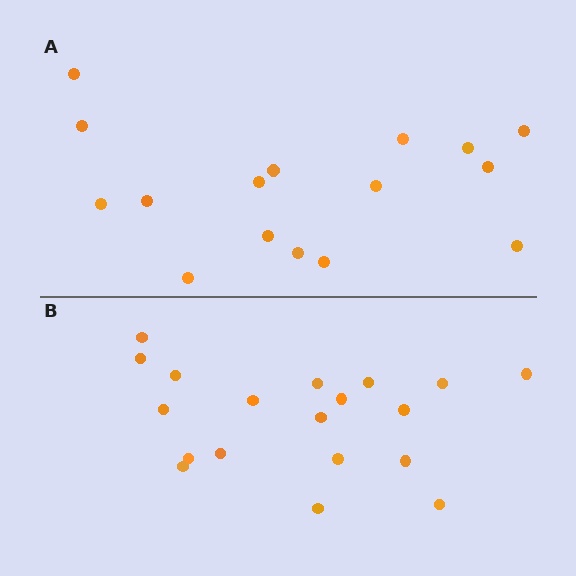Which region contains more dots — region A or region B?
Region B (the bottom region) has more dots.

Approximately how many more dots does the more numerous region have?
Region B has just a few more — roughly 2 or 3 more dots than region A.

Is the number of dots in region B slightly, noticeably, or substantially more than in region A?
Region B has only slightly more — the two regions are fairly close. The ratio is roughly 1.2 to 1.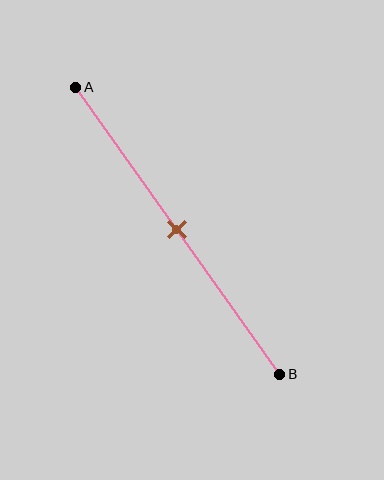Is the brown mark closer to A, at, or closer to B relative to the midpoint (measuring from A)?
The brown mark is approximately at the midpoint of segment AB.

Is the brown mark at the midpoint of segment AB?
Yes, the mark is approximately at the midpoint.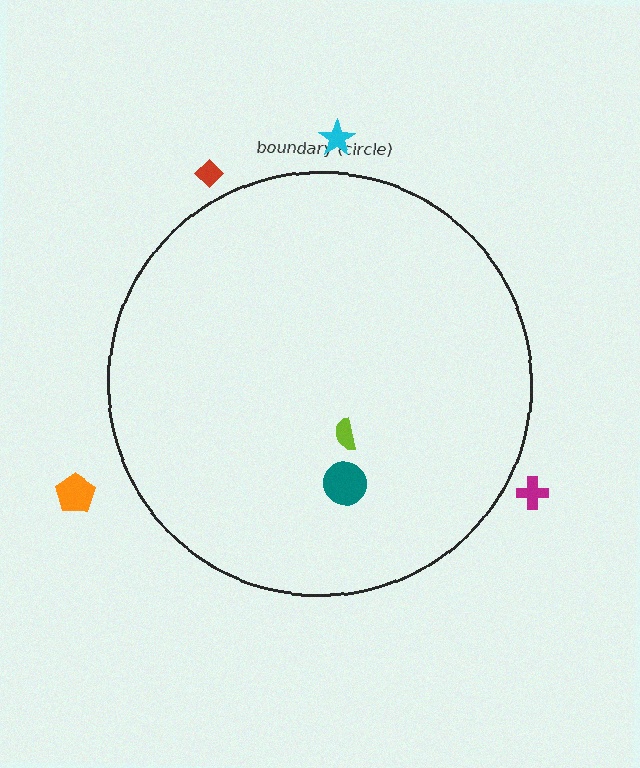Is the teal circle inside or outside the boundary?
Inside.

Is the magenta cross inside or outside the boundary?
Outside.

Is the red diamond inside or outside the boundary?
Outside.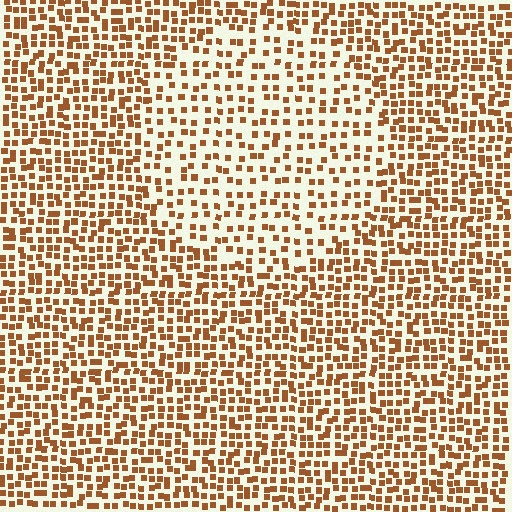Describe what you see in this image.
The image contains small brown elements arranged at two different densities. A circle-shaped region is visible where the elements are less densely packed than the surrounding area.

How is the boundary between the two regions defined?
The boundary is defined by a change in element density (approximately 1.8x ratio). All elements are the same color, size, and shape.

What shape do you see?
I see a circle.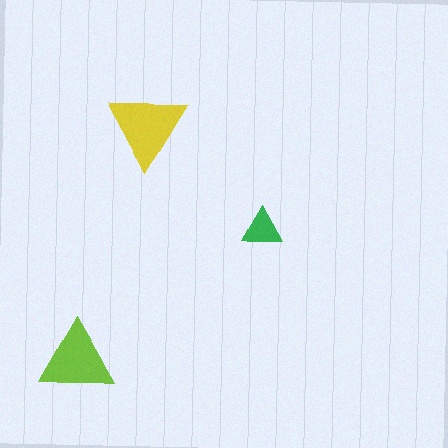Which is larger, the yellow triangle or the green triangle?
The yellow one.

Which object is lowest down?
The lime triangle is bottommost.